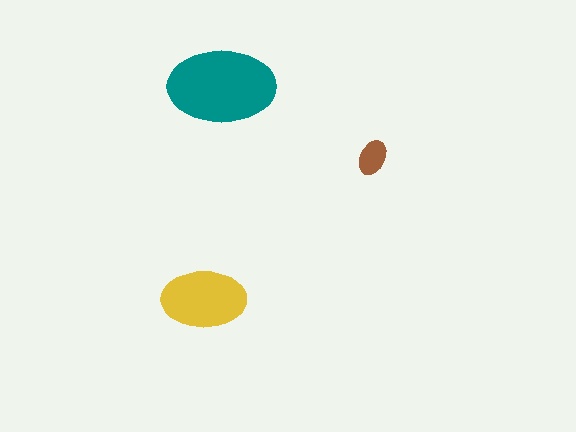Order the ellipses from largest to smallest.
the teal one, the yellow one, the brown one.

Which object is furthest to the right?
The brown ellipse is rightmost.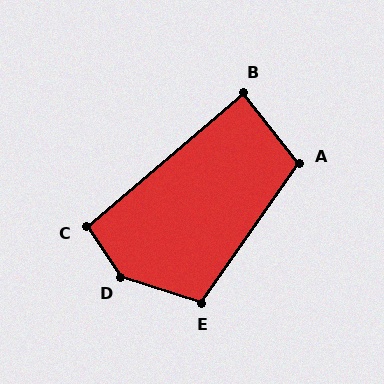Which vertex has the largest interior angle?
D, at approximately 142 degrees.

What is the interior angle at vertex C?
Approximately 96 degrees (obtuse).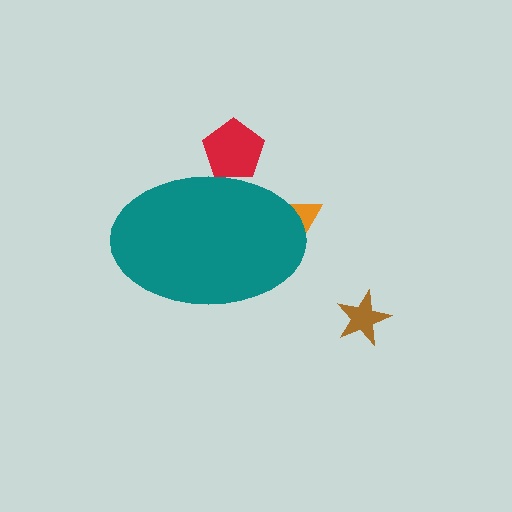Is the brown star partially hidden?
No, the brown star is fully visible.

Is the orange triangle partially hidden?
Yes, the orange triangle is partially hidden behind the teal ellipse.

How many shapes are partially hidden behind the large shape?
2 shapes are partially hidden.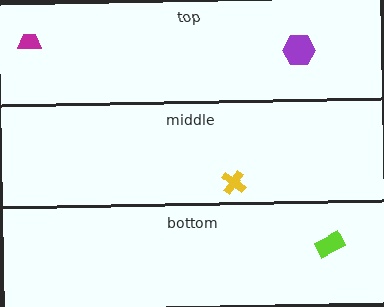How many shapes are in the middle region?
1.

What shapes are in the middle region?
The yellow cross.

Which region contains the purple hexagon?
The top region.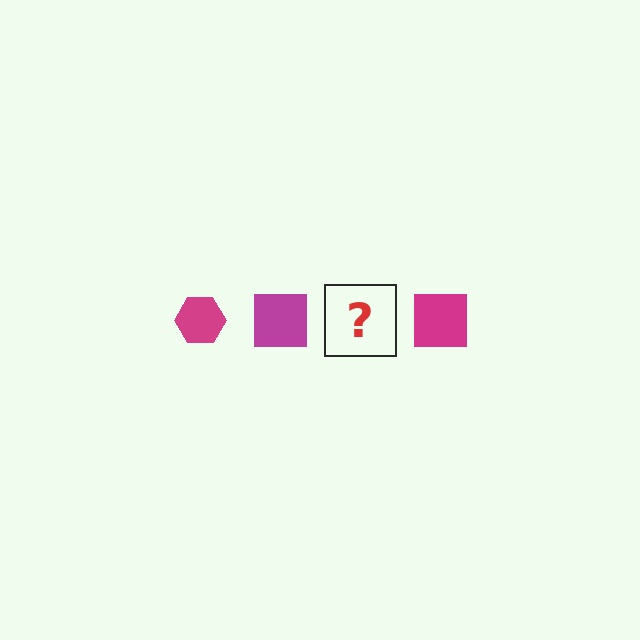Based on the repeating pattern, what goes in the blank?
The blank should be a magenta hexagon.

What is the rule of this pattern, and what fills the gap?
The rule is that the pattern cycles through hexagon, square shapes in magenta. The gap should be filled with a magenta hexagon.